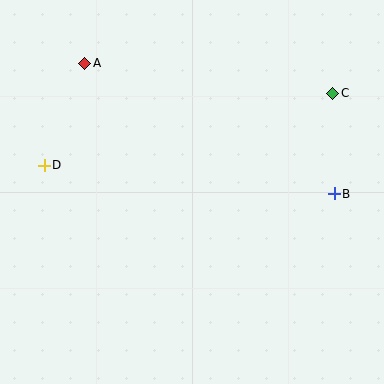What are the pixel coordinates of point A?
Point A is at (85, 63).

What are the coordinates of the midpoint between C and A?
The midpoint between C and A is at (209, 78).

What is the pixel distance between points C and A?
The distance between C and A is 250 pixels.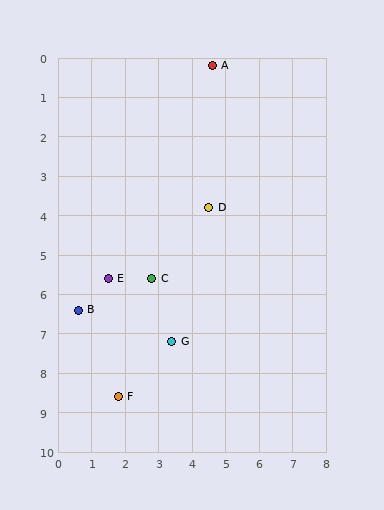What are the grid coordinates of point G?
Point G is at approximately (3.4, 7.2).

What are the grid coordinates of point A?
Point A is at approximately (4.6, 0.2).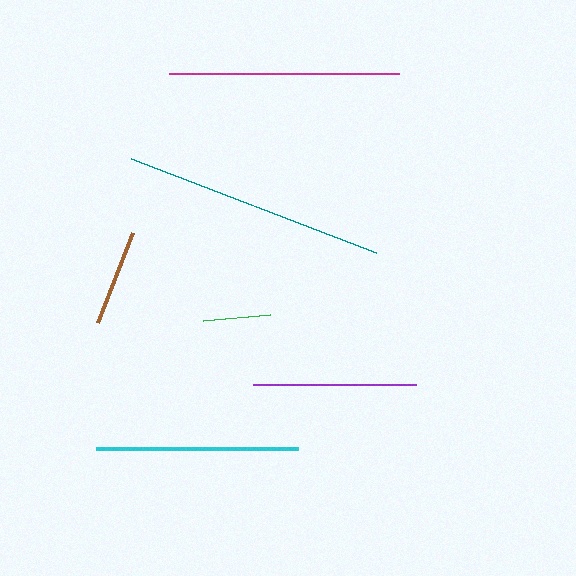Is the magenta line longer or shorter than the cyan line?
The magenta line is longer than the cyan line.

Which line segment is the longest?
The teal line is the longest at approximately 263 pixels.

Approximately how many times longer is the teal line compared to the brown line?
The teal line is approximately 2.7 times the length of the brown line.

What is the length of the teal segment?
The teal segment is approximately 263 pixels long.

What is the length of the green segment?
The green segment is approximately 67 pixels long.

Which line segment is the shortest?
The green line is the shortest at approximately 67 pixels.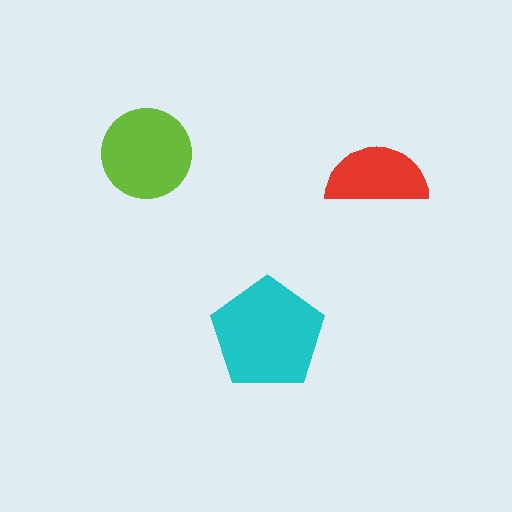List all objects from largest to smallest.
The cyan pentagon, the lime circle, the red semicircle.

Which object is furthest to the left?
The lime circle is leftmost.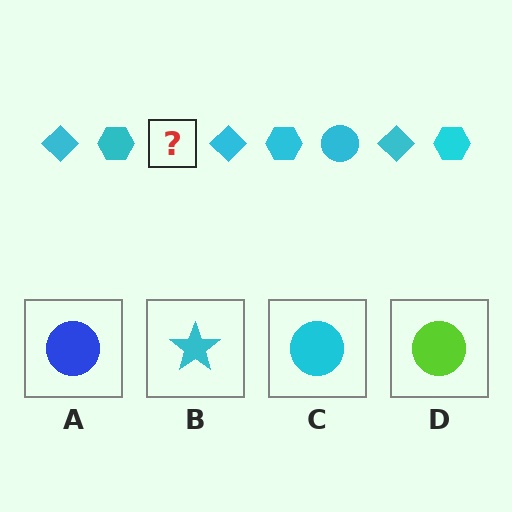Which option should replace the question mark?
Option C.